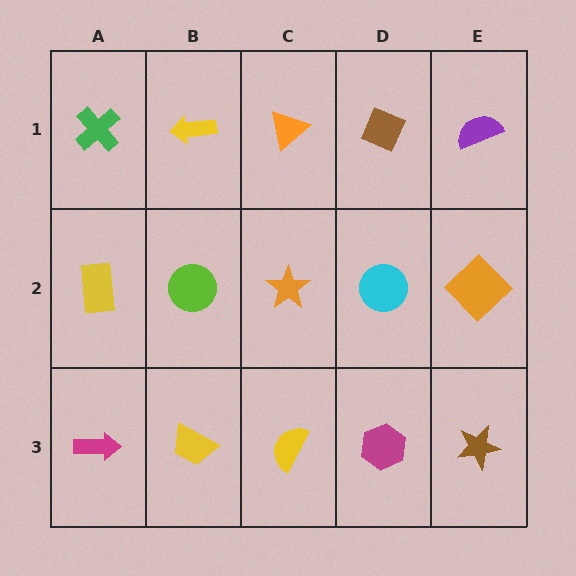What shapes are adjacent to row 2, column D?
A brown diamond (row 1, column D), a magenta hexagon (row 3, column D), an orange star (row 2, column C), an orange diamond (row 2, column E).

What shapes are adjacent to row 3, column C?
An orange star (row 2, column C), a yellow trapezoid (row 3, column B), a magenta hexagon (row 3, column D).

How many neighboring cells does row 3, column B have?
3.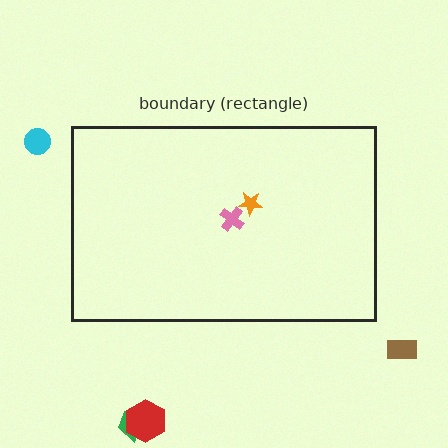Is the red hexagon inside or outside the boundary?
Outside.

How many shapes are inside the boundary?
2 inside, 4 outside.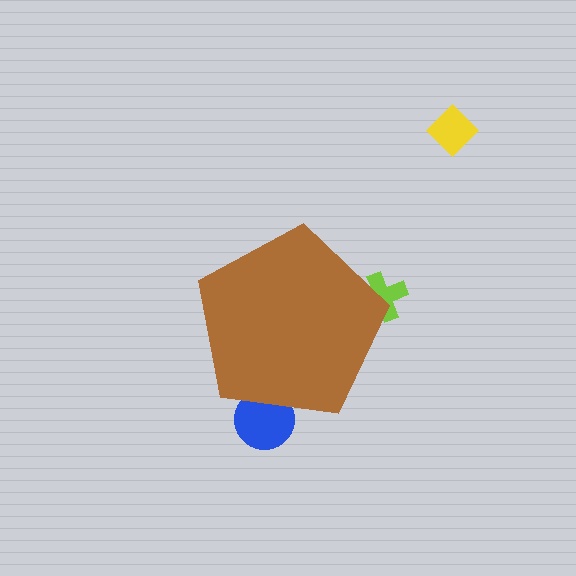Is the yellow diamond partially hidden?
No, the yellow diamond is fully visible.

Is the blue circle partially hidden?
Yes, the blue circle is partially hidden behind the brown pentagon.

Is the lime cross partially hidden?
Yes, the lime cross is partially hidden behind the brown pentagon.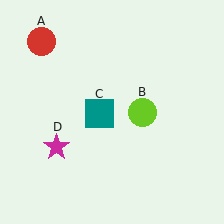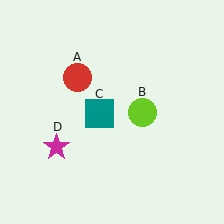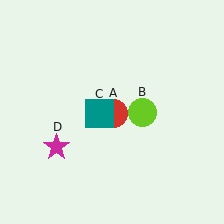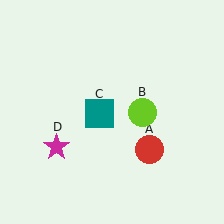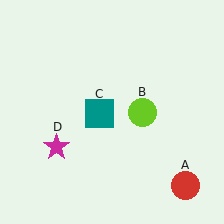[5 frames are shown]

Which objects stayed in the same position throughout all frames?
Lime circle (object B) and teal square (object C) and magenta star (object D) remained stationary.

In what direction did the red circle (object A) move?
The red circle (object A) moved down and to the right.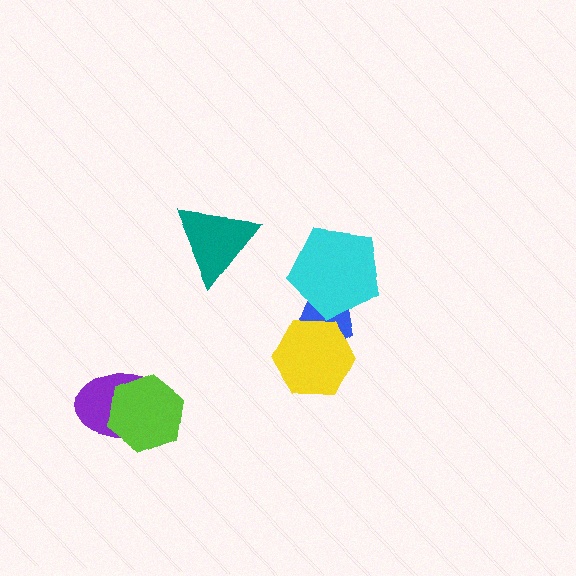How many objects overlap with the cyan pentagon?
1 object overlaps with the cyan pentagon.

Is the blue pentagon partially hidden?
Yes, it is partially covered by another shape.